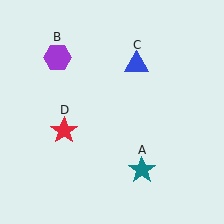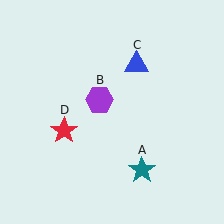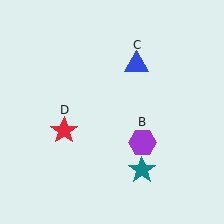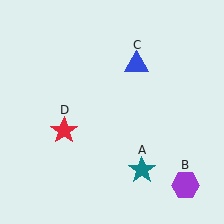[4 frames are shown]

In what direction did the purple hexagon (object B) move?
The purple hexagon (object B) moved down and to the right.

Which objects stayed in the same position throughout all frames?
Teal star (object A) and blue triangle (object C) and red star (object D) remained stationary.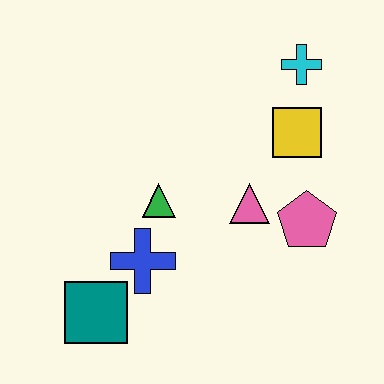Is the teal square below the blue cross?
Yes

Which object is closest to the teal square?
The blue cross is closest to the teal square.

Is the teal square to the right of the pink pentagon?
No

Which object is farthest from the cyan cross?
The teal square is farthest from the cyan cross.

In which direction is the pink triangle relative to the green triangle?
The pink triangle is to the right of the green triangle.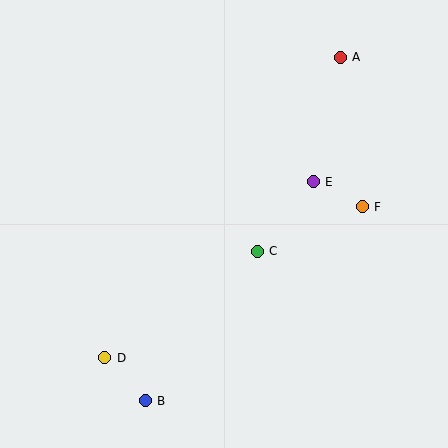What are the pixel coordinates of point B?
Point B is at (145, 401).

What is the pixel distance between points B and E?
The distance between B and E is 276 pixels.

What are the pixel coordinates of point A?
Point A is at (340, 57).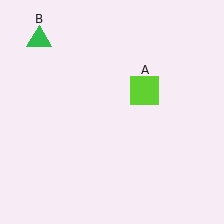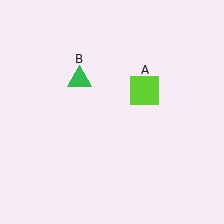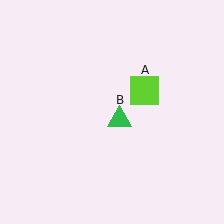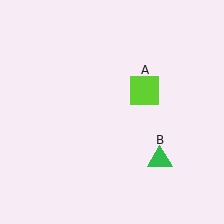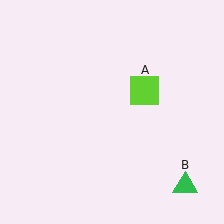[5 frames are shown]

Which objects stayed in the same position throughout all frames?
Lime square (object A) remained stationary.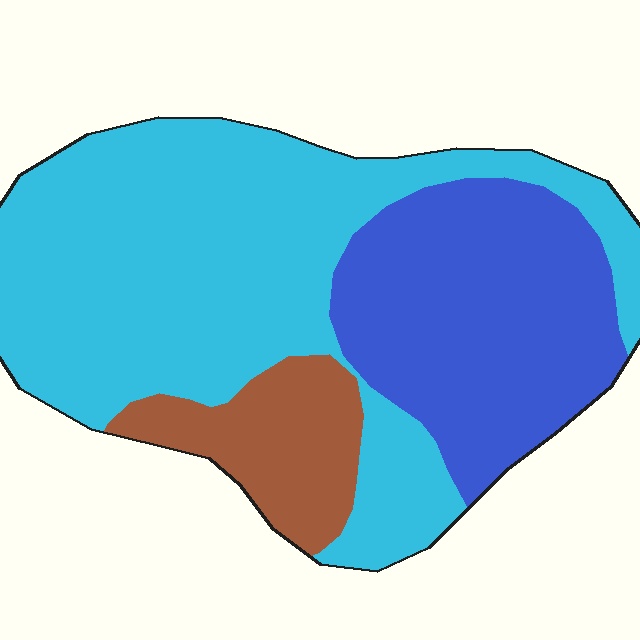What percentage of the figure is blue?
Blue takes up about one third (1/3) of the figure.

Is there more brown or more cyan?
Cyan.